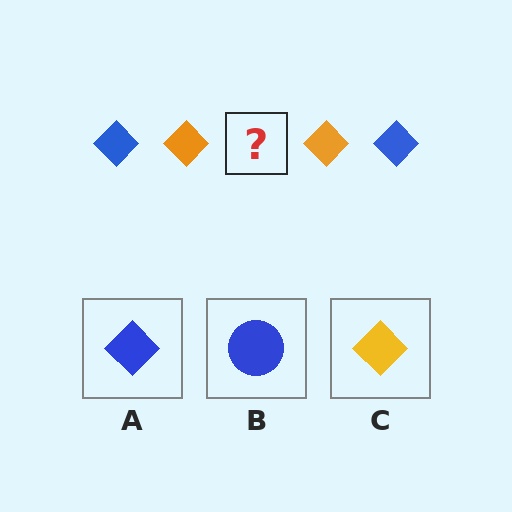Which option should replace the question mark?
Option A.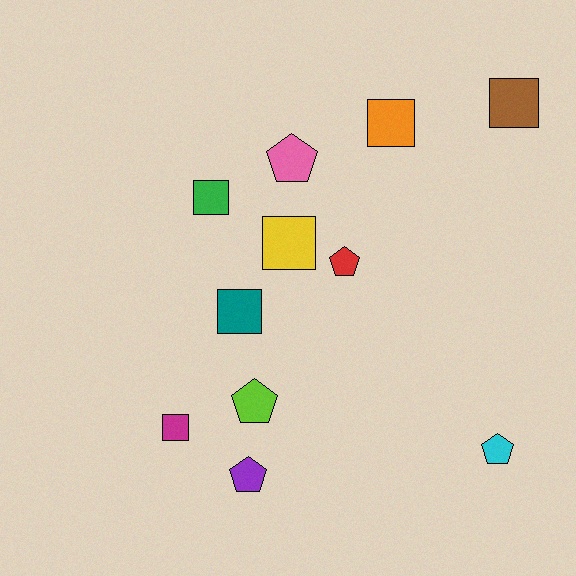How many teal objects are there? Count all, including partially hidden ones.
There is 1 teal object.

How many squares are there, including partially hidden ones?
There are 6 squares.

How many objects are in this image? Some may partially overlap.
There are 11 objects.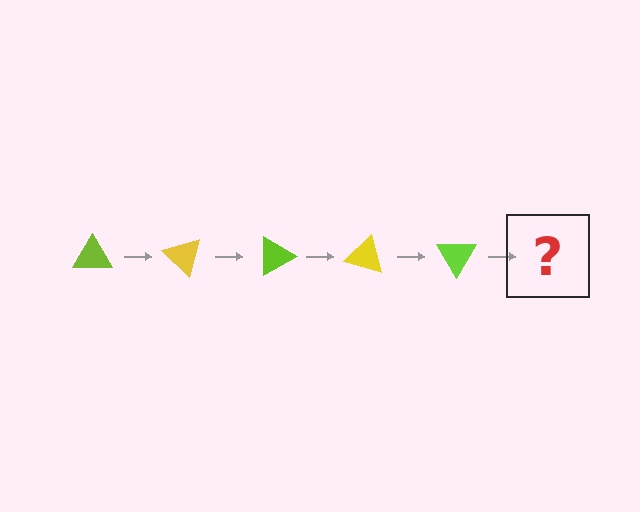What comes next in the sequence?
The next element should be a yellow triangle, rotated 225 degrees from the start.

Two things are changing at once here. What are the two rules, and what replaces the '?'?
The two rules are that it rotates 45 degrees each step and the color cycles through lime and yellow. The '?' should be a yellow triangle, rotated 225 degrees from the start.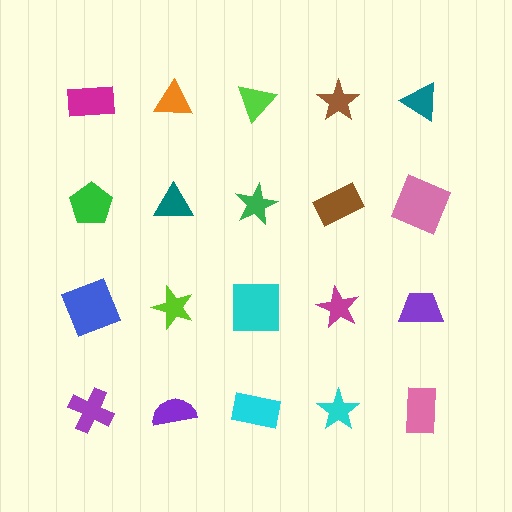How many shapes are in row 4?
5 shapes.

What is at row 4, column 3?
A cyan rectangle.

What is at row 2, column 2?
A teal triangle.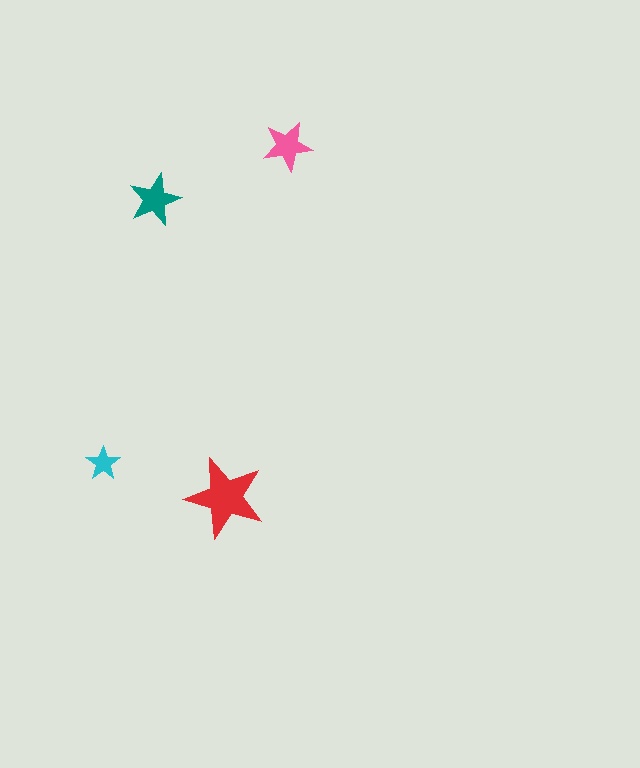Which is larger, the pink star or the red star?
The red one.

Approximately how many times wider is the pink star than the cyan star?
About 1.5 times wider.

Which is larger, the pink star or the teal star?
The teal one.